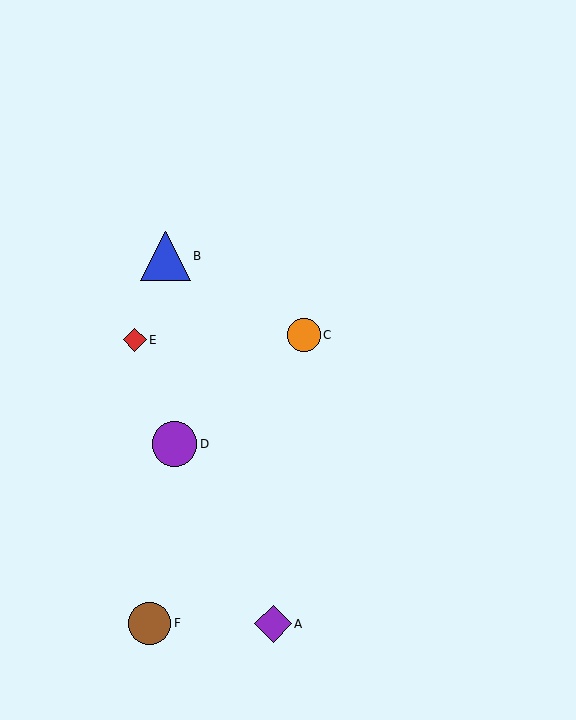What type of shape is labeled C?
Shape C is an orange circle.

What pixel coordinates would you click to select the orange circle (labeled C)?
Click at (304, 335) to select the orange circle C.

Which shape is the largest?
The blue triangle (labeled B) is the largest.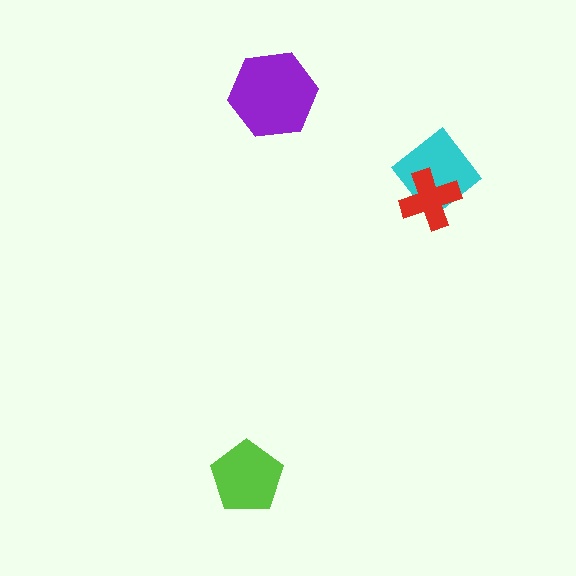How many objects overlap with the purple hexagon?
0 objects overlap with the purple hexagon.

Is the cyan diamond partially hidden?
Yes, it is partially covered by another shape.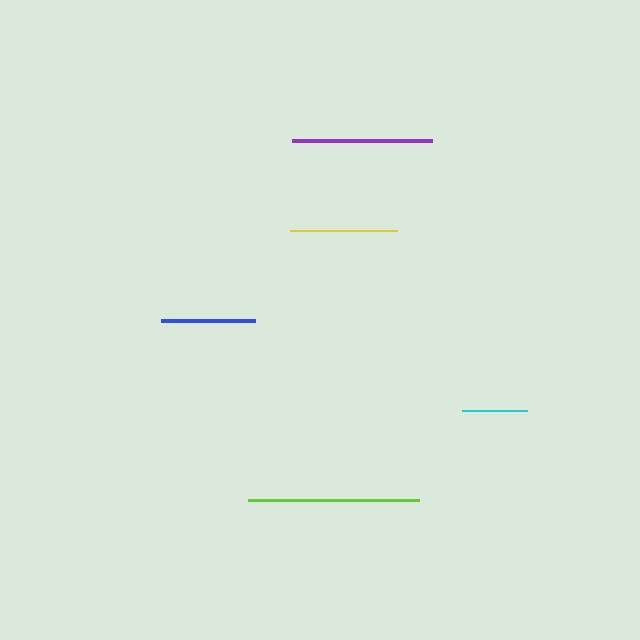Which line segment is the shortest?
The cyan line is the shortest at approximately 65 pixels.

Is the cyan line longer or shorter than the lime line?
The lime line is longer than the cyan line.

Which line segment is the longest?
The lime line is the longest at approximately 171 pixels.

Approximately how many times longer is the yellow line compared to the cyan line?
The yellow line is approximately 1.6 times the length of the cyan line.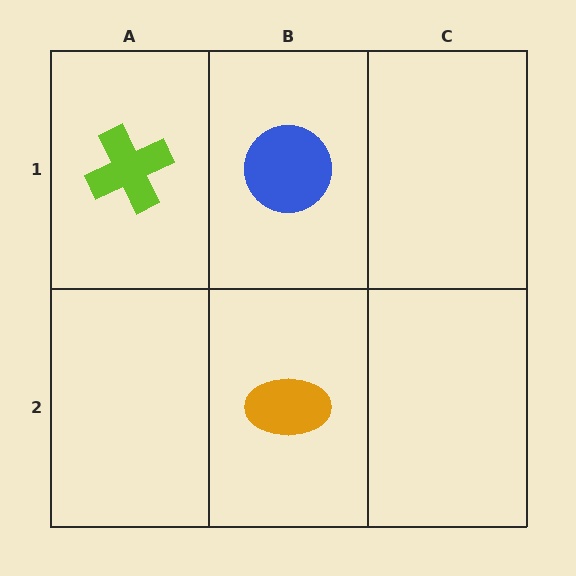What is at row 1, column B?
A blue circle.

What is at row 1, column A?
A lime cross.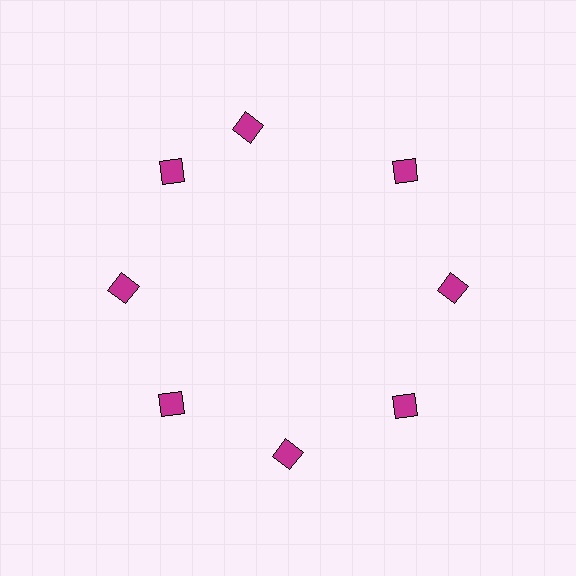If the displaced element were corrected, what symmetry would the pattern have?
It would have 8-fold rotational symmetry — the pattern would map onto itself every 45 degrees.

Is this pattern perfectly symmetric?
No. The 8 magenta diamonds are arranged in a ring, but one element near the 12 o'clock position is rotated out of alignment along the ring, breaking the 8-fold rotational symmetry.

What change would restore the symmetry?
The symmetry would be restored by rotating it back into even spacing with its neighbors so that all 8 diamonds sit at equal angles and equal distance from the center.